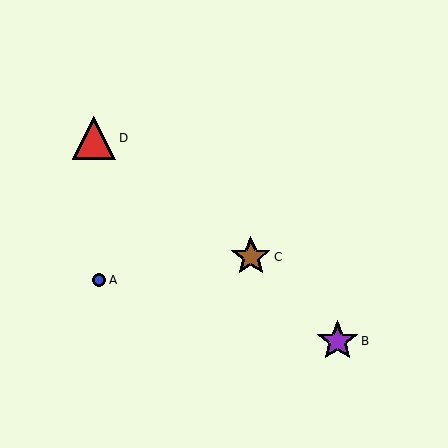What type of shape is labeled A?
Shape A is a blue circle.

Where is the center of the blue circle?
The center of the blue circle is at (99, 280).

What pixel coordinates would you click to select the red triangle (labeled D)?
Click at (94, 138) to select the red triangle D.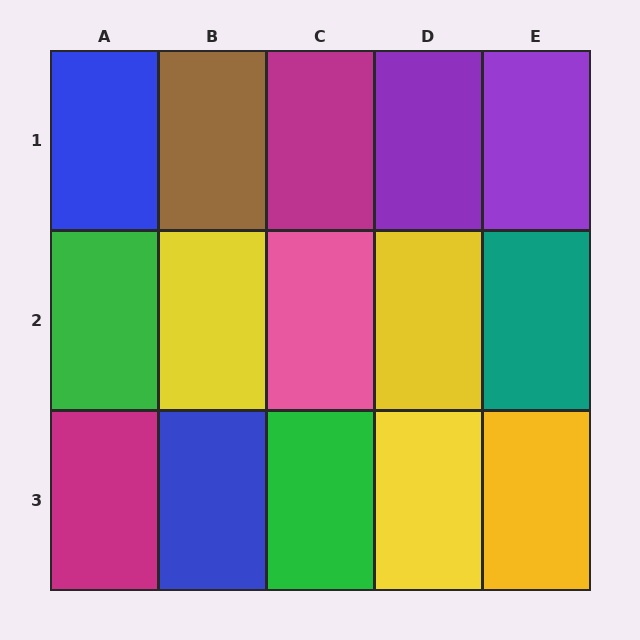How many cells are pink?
1 cell is pink.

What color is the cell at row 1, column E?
Purple.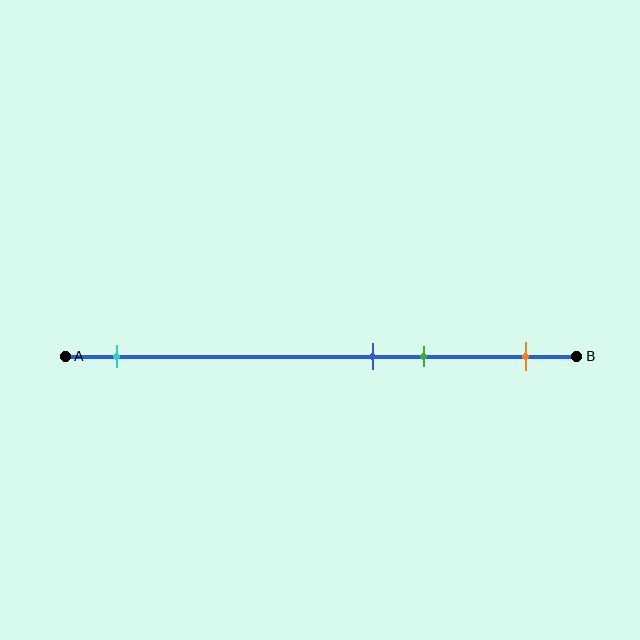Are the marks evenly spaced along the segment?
No, the marks are not evenly spaced.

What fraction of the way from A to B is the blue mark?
The blue mark is approximately 60% (0.6) of the way from A to B.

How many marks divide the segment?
There are 4 marks dividing the segment.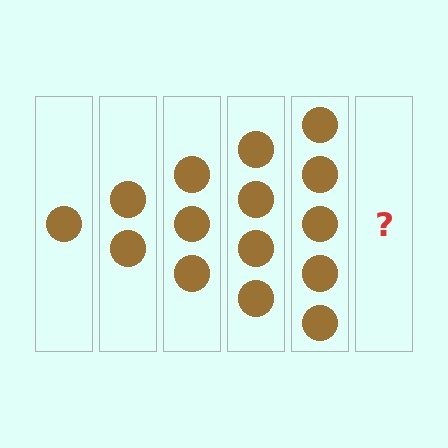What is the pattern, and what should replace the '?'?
The pattern is that each step adds one more circle. The '?' should be 6 circles.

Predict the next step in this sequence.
The next step is 6 circles.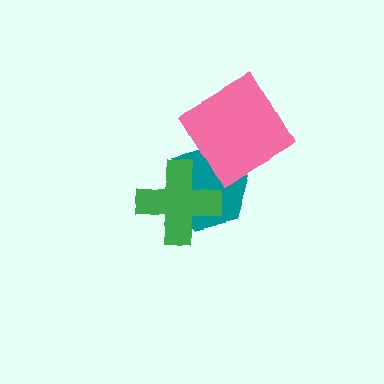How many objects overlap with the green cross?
1 object overlaps with the green cross.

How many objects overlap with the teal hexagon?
2 objects overlap with the teal hexagon.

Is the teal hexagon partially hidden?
Yes, it is partially covered by another shape.